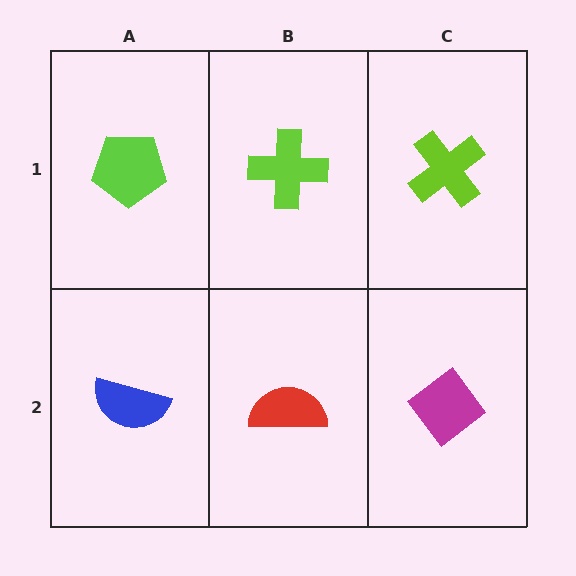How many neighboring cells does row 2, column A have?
2.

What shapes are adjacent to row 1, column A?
A blue semicircle (row 2, column A), a lime cross (row 1, column B).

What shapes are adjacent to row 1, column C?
A magenta diamond (row 2, column C), a lime cross (row 1, column B).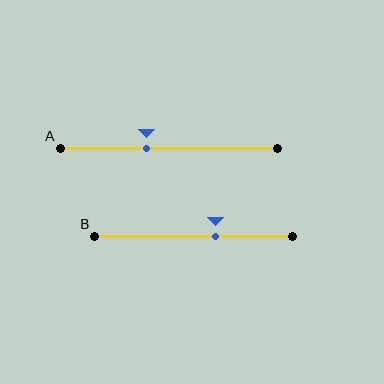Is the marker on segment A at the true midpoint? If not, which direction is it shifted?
No, the marker on segment A is shifted to the left by about 10% of the segment length.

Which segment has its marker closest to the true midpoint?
Segment A has its marker closest to the true midpoint.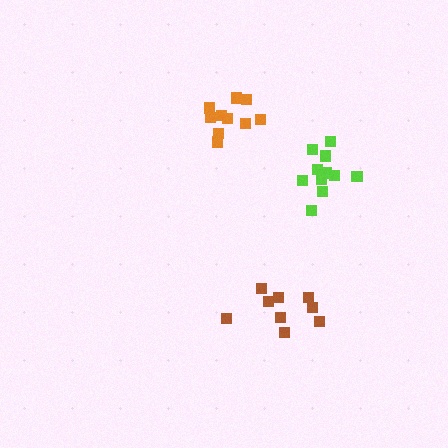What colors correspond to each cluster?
The clusters are colored: lime, brown, orange.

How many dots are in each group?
Group 1: 11 dots, Group 2: 9 dots, Group 3: 10 dots (30 total).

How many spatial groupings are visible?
There are 3 spatial groupings.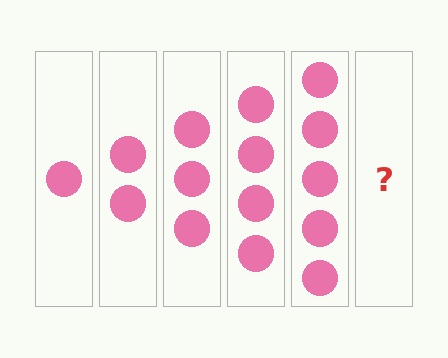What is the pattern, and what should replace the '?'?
The pattern is that each step adds one more circle. The '?' should be 6 circles.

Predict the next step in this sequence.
The next step is 6 circles.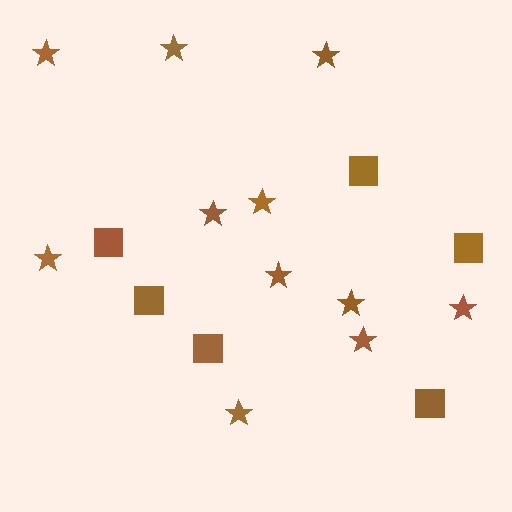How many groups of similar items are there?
There are 2 groups: one group of stars (11) and one group of squares (6).